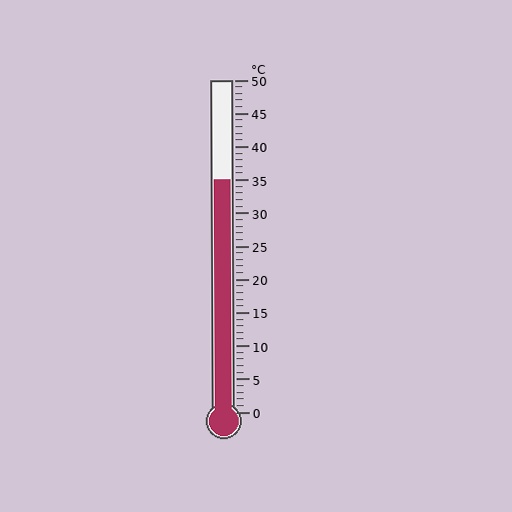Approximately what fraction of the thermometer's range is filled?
The thermometer is filled to approximately 70% of its range.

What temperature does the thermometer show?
The thermometer shows approximately 35°C.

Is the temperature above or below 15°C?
The temperature is above 15°C.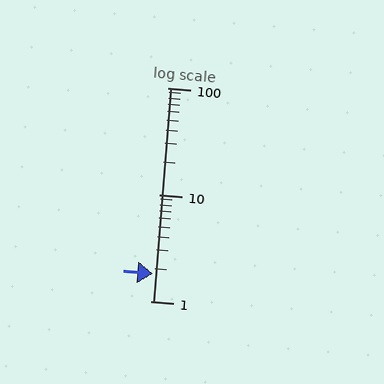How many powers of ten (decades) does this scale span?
The scale spans 2 decades, from 1 to 100.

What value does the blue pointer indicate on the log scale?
The pointer indicates approximately 1.8.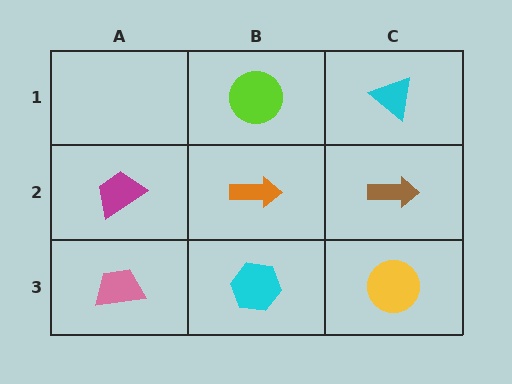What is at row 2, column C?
A brown arrow.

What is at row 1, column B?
A lime circle.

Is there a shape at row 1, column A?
No, that cell is empty.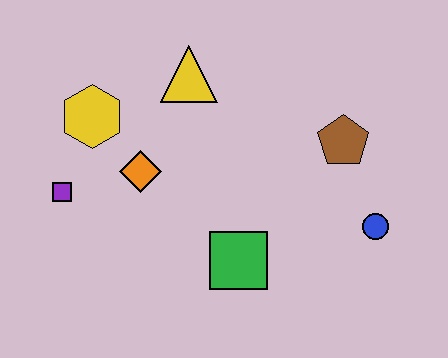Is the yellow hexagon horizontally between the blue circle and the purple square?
Yes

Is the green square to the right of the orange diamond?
Yes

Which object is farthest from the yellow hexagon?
The blue circle is farthest from the yellow hexagon.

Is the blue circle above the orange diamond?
No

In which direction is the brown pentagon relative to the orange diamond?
The brown pentagon is to the right of the orange diamond.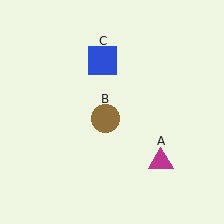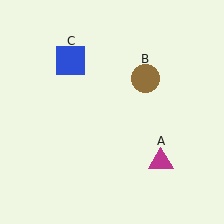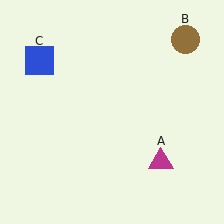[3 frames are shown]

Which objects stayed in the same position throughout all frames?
Magenta triangle (object A) remained stationary.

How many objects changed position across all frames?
2 objects changed position: brown circle (object B), blue square (object C).